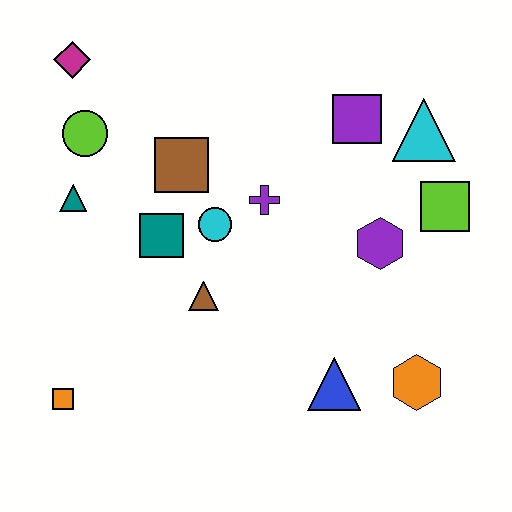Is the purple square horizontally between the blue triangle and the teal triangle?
No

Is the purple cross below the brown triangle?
No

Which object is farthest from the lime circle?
The orange hexagon is farthest from the lime circle.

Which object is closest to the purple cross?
The cyan circle is closest to the purple cross.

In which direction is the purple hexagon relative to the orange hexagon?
The purple hexagon is above the orange hexagon.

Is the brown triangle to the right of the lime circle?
Yes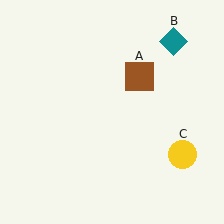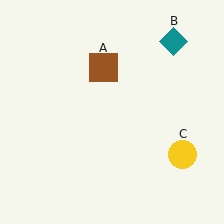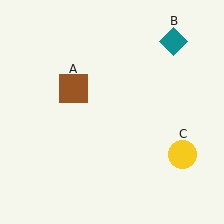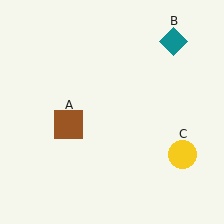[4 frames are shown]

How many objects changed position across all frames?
1 object changed position: brown square (object A).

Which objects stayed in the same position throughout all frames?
Teal diamond (object B) and yellow circle (object C) remained stationary.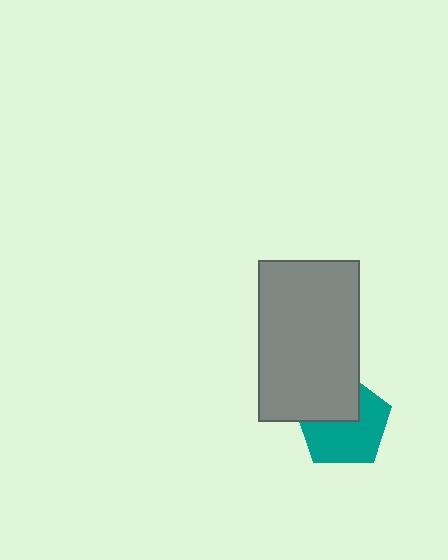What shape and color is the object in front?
The object in front is a gray rectangle.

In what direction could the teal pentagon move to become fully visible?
The teal pentagon could move toward the lower-right. That would shift it out from behind the gray rectangle entirely.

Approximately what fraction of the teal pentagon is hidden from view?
Roughly 37% of the teal pentagon is hidden behind the gray rectangle.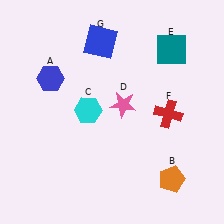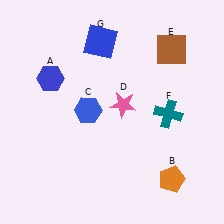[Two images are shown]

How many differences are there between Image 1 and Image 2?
There are 3 differences between the two images.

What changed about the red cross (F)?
In Image 1, F is red. In Image 2, it changed to teal.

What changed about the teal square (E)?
In Image 1, E is teal. In Image 2, it changed to brown.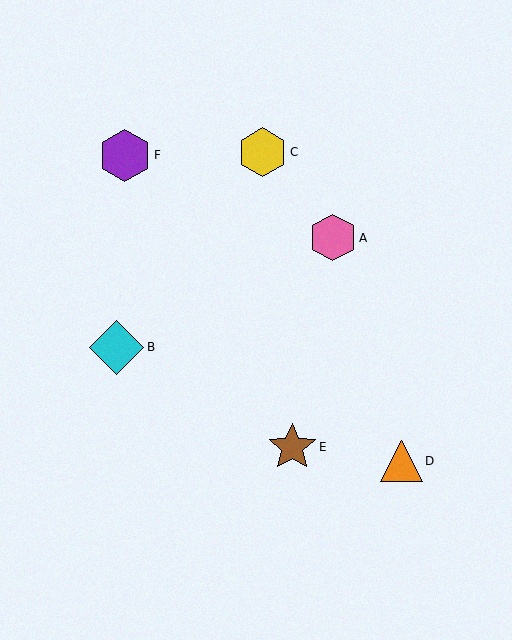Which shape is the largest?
The cyan diamond (labeled B) is the largest.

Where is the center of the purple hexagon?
The center of the purple hexagon is at (125, 155).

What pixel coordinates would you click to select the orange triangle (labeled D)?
Click at (401, 461) to select the orange triangle D.